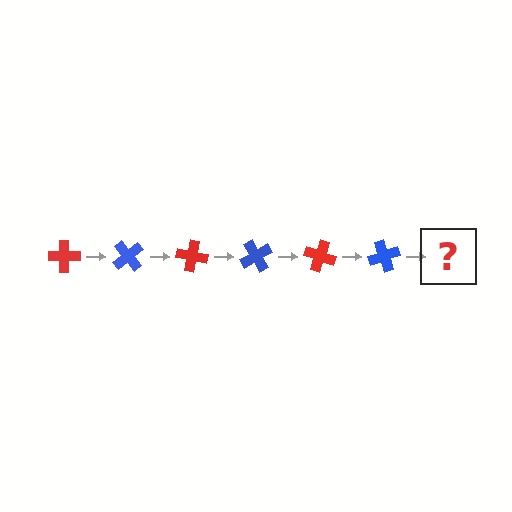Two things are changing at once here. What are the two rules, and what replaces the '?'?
The two rules are that it rotates 50 degrees each step and the color cycles through red and blue. The '?' should be a red cross, rotated 300 degrees from the start.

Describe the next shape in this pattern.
It should be a red cross, rotated 300 degrees from the start.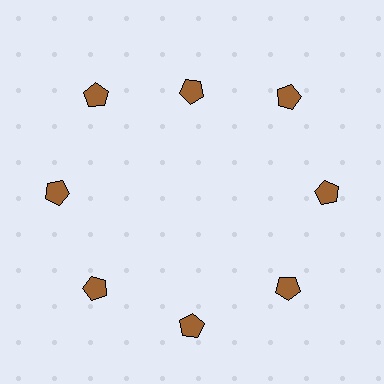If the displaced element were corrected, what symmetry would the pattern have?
It would have 8-fold rotational symmetry — the pattern would map onto itself every 45 degrees.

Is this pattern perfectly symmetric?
No. The 8 brown pentagons are arranged in a ring, but one element near the 12 o'clock position is pulled inward toward the center, breaking the 8-fold rotational symmetry.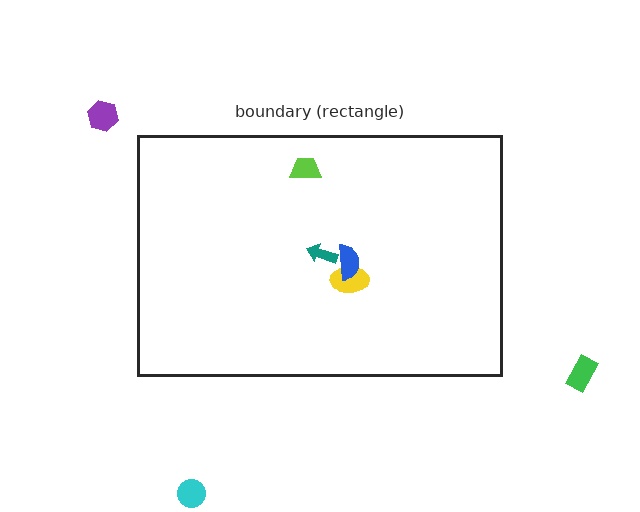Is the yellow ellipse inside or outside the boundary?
Inside.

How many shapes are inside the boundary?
4 inside, 3 outside.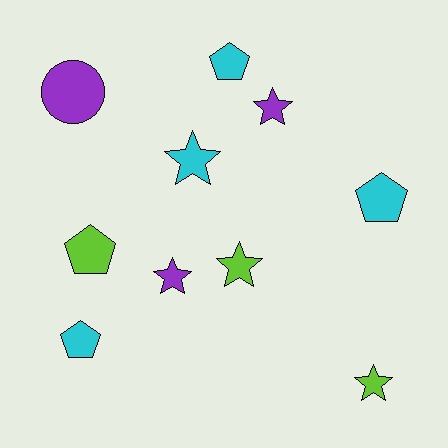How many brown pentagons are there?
There are no brown pentagons.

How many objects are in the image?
There are 10 objects.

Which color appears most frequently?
Cyan, with 4 objects.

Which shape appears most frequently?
Star, with 5 objects.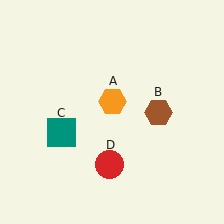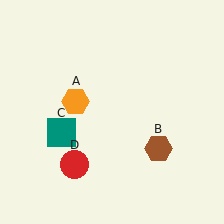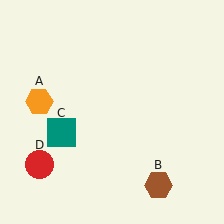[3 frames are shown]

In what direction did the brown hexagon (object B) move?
The brown hexagon (object B) moved down.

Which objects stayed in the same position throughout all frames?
Teal square (object C) remained stationary.